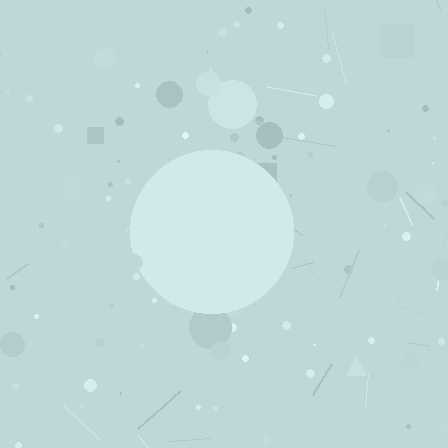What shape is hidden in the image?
A circle is hidden in the image.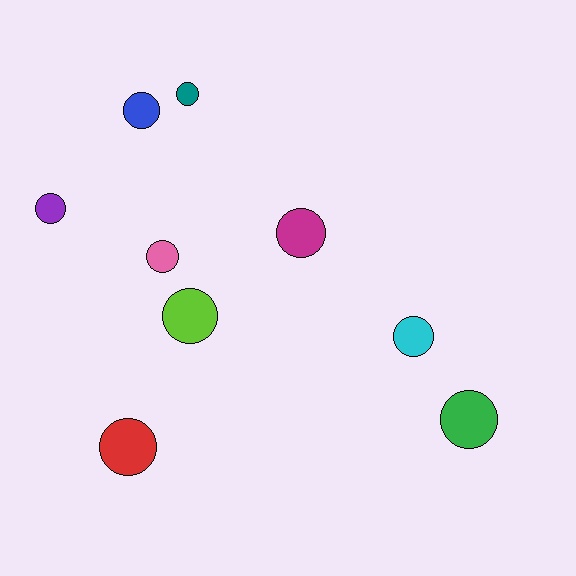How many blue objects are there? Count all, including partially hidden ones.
There is 1 blue object.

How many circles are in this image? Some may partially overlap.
There are 9 circles.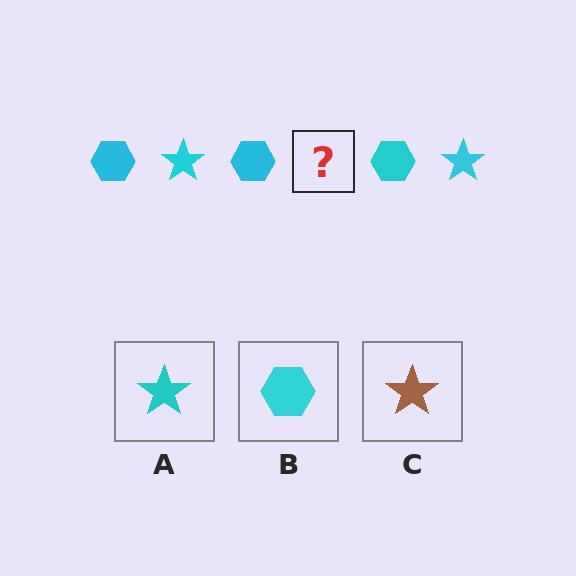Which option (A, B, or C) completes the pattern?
A.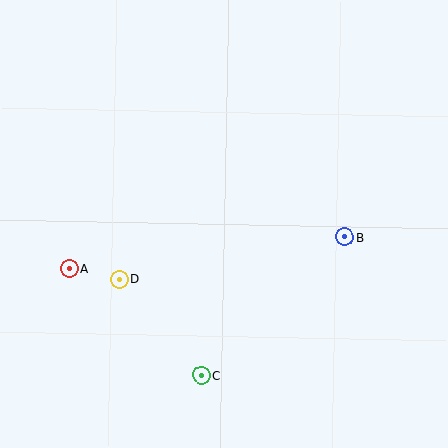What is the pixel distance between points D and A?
The distance between D and A is 51 pixels.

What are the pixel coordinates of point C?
Point C is at (201, 375).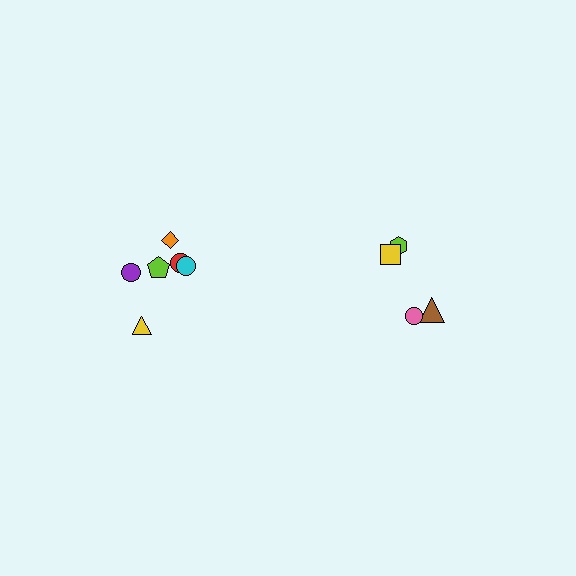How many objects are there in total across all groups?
There are 10 objects.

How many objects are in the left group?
There are 6 objects.